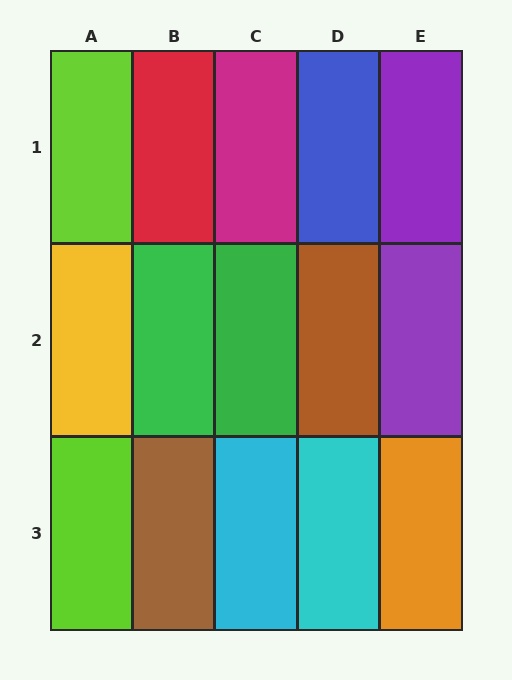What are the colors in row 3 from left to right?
Lime, brown, cyan, cyan, orange.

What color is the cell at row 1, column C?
Magenta.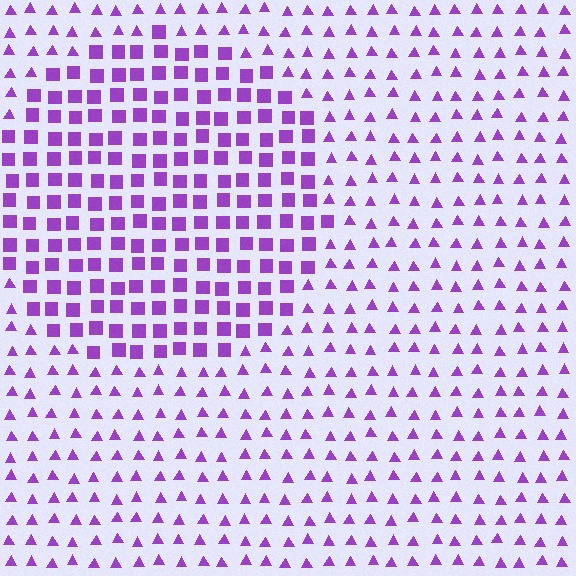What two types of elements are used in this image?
The image uses squares inside the circle region and triangles outside it.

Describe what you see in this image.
The image is filled with small purple elements arranged in a uniform grid. A circle-shaped region contains squares, while the surrounding area contains triangles. The boundary is defined purely by the change in element shape.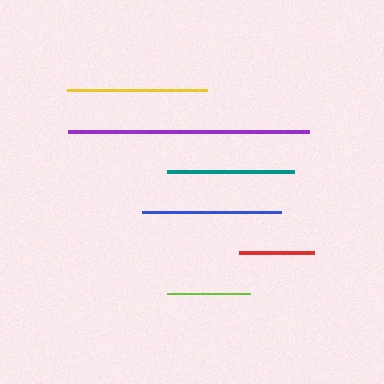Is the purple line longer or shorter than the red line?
The purple line is longer than the red line.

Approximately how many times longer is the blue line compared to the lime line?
The blue line is approximately 1.7 times the length of the lime line.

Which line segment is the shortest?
The red line is the shortest at approximately 75 pixels.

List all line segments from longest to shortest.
From longest to shortest: purple, yellow, blue, teal, lime, red.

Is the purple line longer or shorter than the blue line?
The purple line is longer than the blue line.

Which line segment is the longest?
The purple line is the longest at approximately 242 pixels.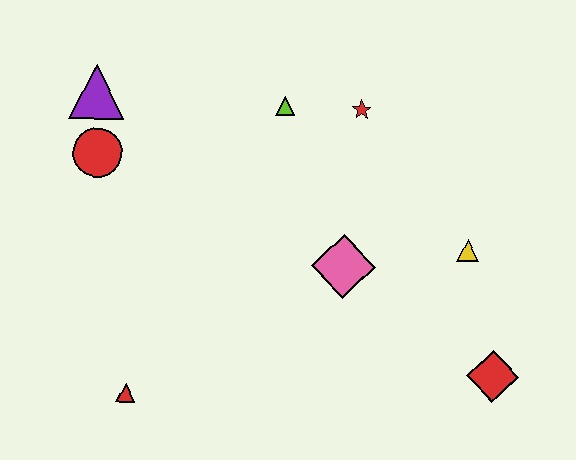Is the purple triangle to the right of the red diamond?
No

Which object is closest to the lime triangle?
The red star is closest to the lime triangle.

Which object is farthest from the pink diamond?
The purple triangle is farthest from the pink diamond.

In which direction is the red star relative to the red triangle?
The red star is above the red triangle.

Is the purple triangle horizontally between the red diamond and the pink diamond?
No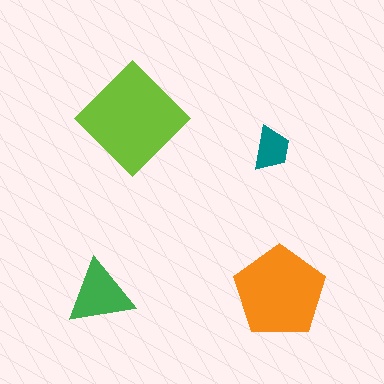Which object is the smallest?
The teal trapezoid.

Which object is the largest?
The lime diamond.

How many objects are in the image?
There are 4 objects in the image.